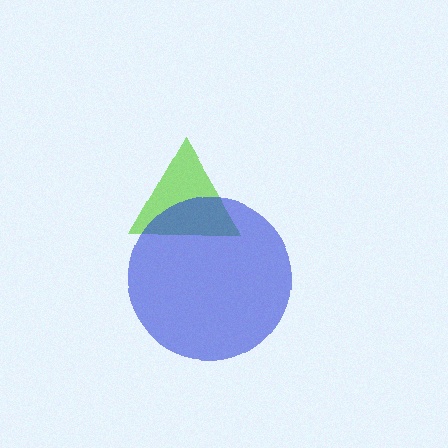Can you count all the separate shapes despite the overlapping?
Yes, there are 2 separate shapes.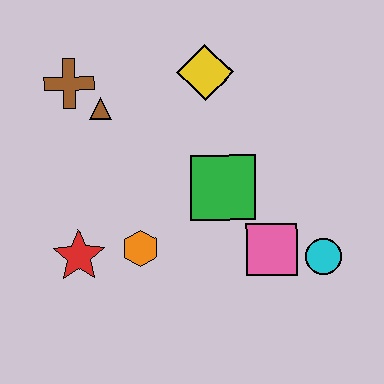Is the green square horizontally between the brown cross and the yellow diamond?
No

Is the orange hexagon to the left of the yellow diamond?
Yes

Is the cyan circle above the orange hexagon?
No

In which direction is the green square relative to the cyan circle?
The green square is to the left of the cyan circle.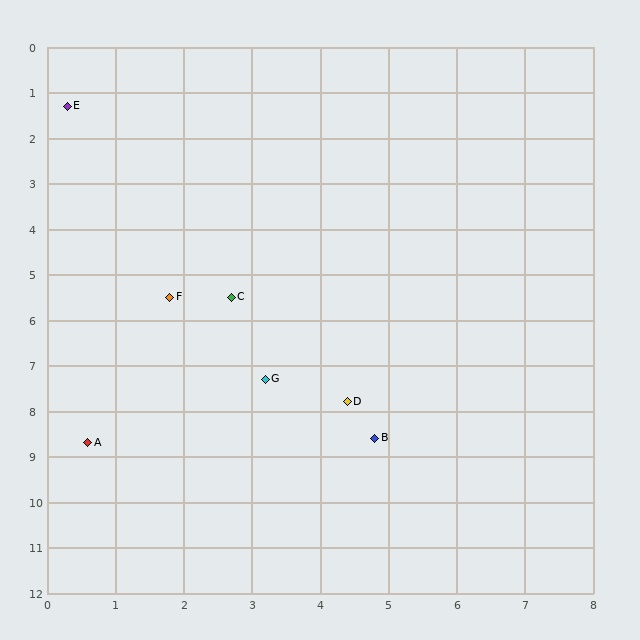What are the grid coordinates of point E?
Point E is at approximately (0.3, 1.3).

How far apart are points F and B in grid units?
Points F and B are about 4.3 grid units apart.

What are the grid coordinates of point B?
Point B is at approximately (4.8, 8.6).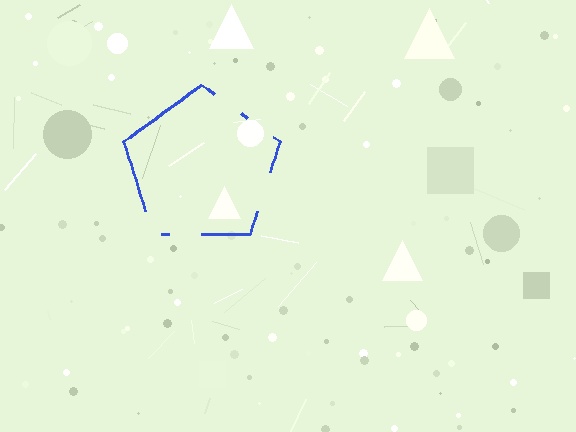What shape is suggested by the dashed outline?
The dashed outline suggests a pentagon.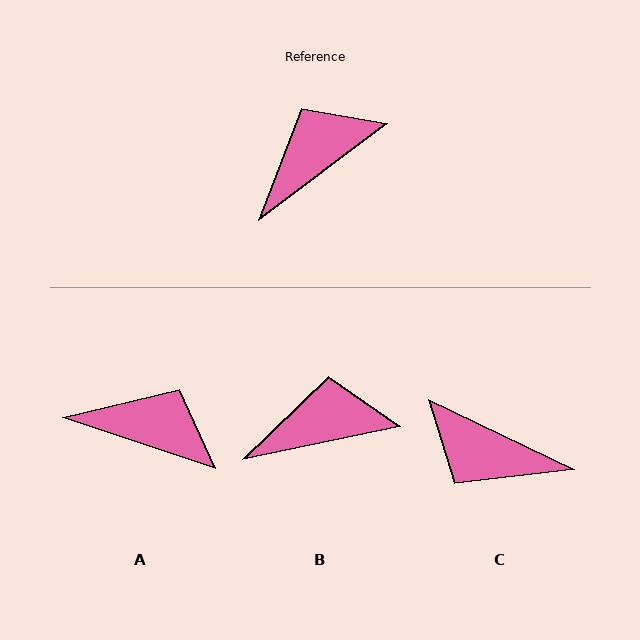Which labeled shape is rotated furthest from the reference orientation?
C, about 117 degrees away.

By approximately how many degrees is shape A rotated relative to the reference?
Approximately 55 degrees clockwise.